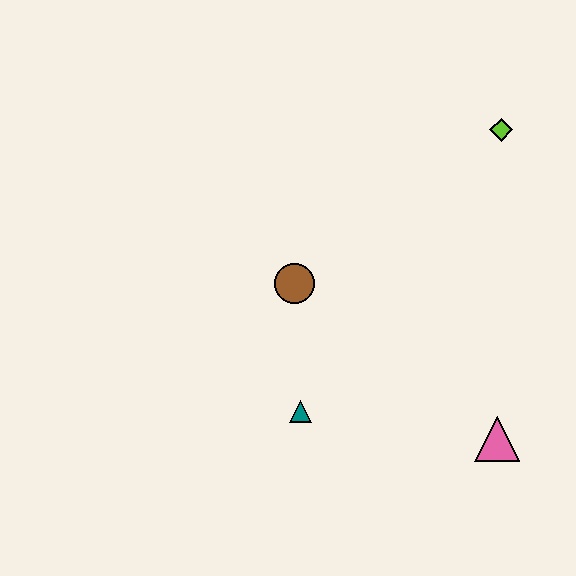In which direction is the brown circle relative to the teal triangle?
The brown circle is above the teal triangle.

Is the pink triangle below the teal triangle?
Yes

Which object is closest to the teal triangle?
The brown circle is closest to the teal triangle.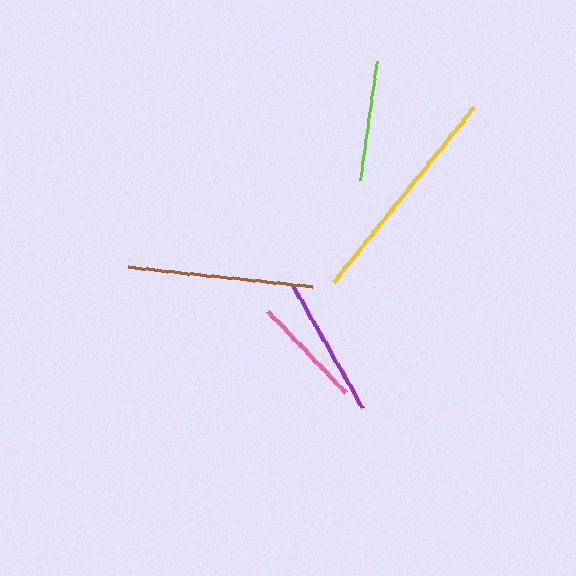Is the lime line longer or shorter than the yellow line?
The yellow line is longer than the lime line.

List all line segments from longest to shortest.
From longest to shortest: yellow, brown, purple, lime, pink.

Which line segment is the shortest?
The pink line is the shortest at approximately 113 pixels.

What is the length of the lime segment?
The lime segment is approximately 120 pixels long.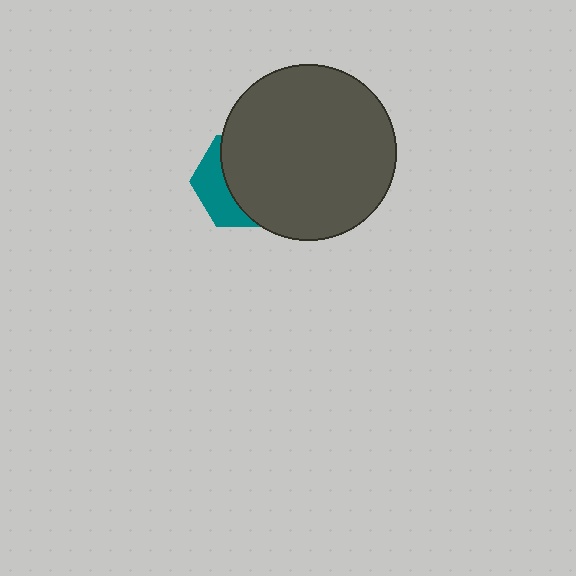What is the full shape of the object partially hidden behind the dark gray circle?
The partially hidden object is a teal hexagon.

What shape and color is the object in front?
The object in front is a dark gray circle.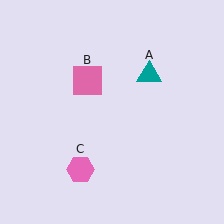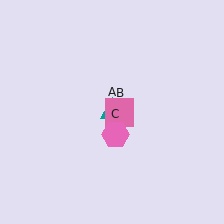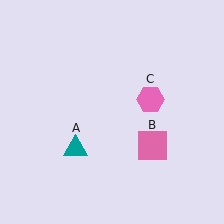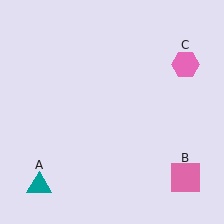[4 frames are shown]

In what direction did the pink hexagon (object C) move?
The pink hexagon (object C) moved up and to the right.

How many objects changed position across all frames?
3 objects changed position: teal triangle (object A), pink square (object B), pink hexagon (object C).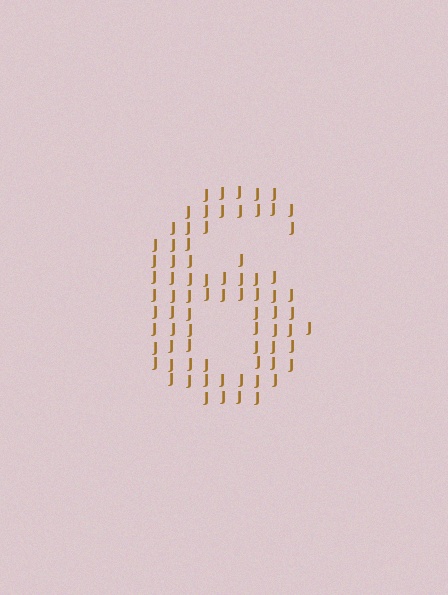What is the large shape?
The large shape is the digit 6.